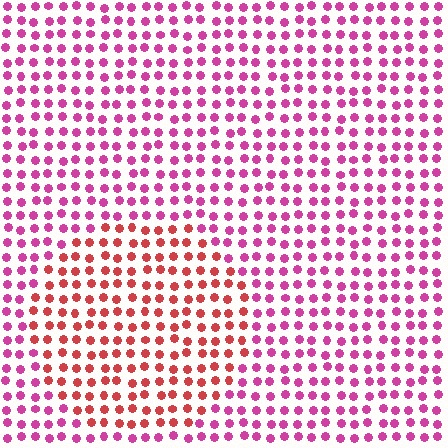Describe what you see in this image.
The image is filled with small magenta elements in a uniform arrangement. A circle-shaped region is visible where the elements are tinted to a slightly different hue, forming a subtle color boundary.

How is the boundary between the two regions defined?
The boundary is defined purely by a slight shift in hue (about 38 degrees). Spacing, size, and orientation are identical on both sides.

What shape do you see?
I see a circle.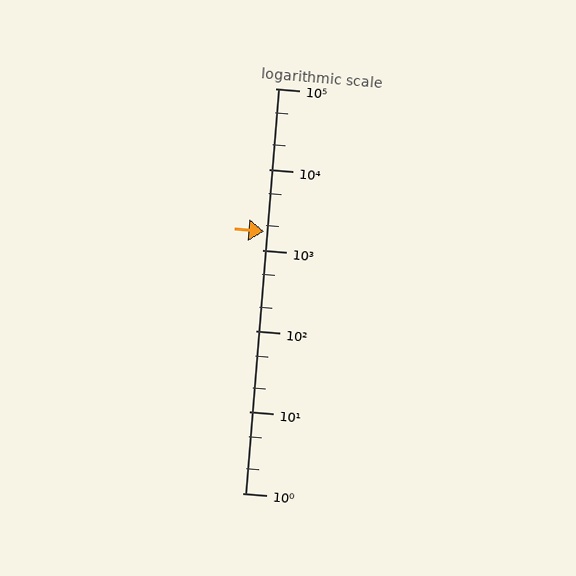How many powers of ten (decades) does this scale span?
The scale spans 5 decades, from 1 to 100000.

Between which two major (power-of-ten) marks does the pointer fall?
The pointer is between 1000 and 10000.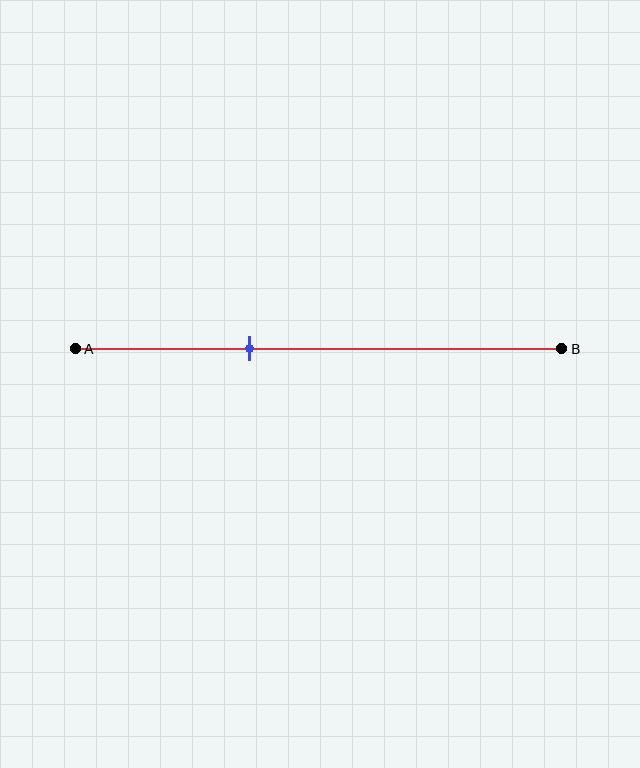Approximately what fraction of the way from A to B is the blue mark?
The blue mark is approximately 35% of the way from A to B.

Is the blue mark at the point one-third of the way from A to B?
Yes, the mark is approximately at the one-third point.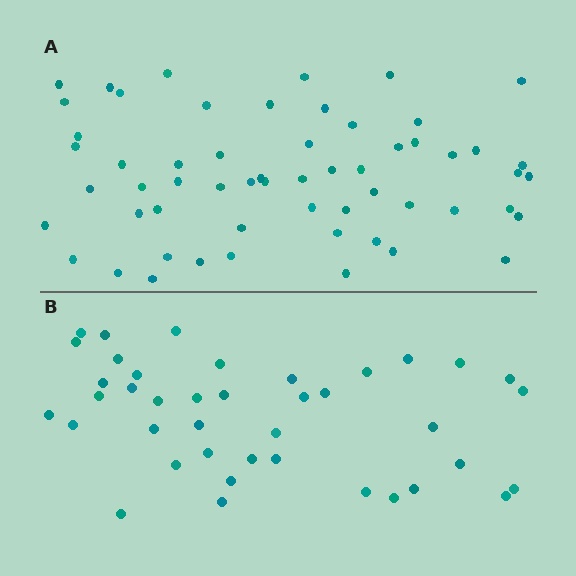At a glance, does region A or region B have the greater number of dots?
Region A (the top region) has more dots.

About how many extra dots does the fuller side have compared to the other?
Region A has approximately 20 more dots than region B.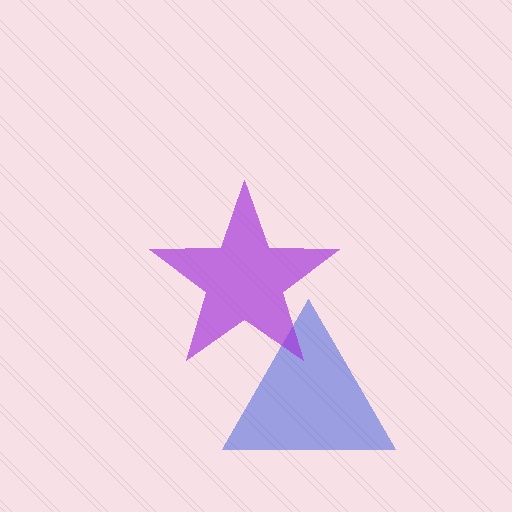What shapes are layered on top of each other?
The layered shapes are: a blue triangle, a purple star.